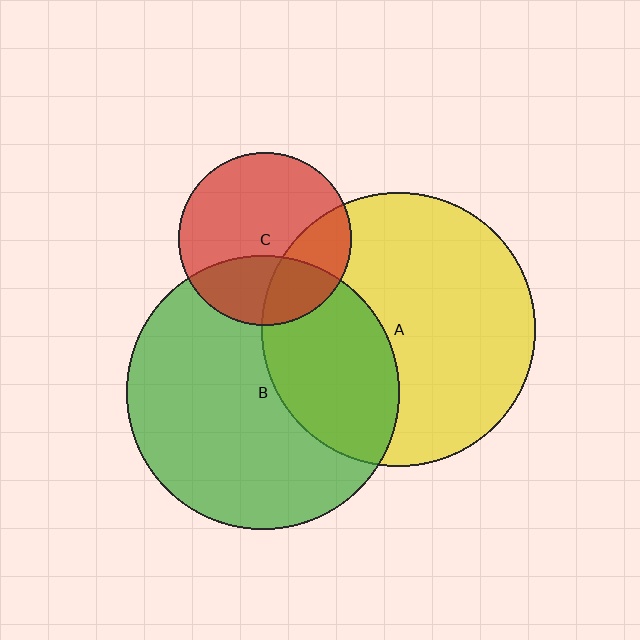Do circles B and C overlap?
Yes.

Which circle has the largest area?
Circle A (yellow).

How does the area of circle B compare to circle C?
Approximately 2.5 times.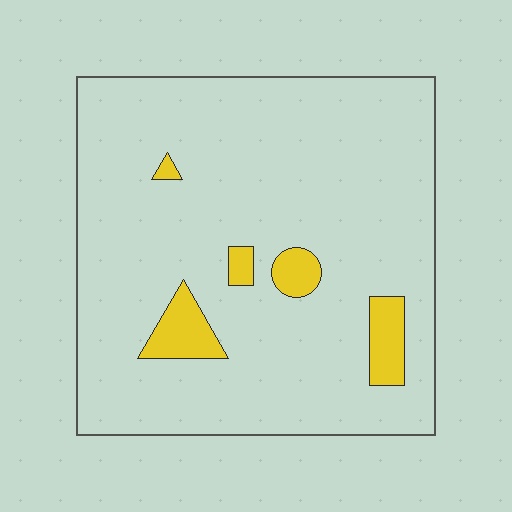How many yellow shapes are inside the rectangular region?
5.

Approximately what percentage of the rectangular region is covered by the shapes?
Approximately 10%.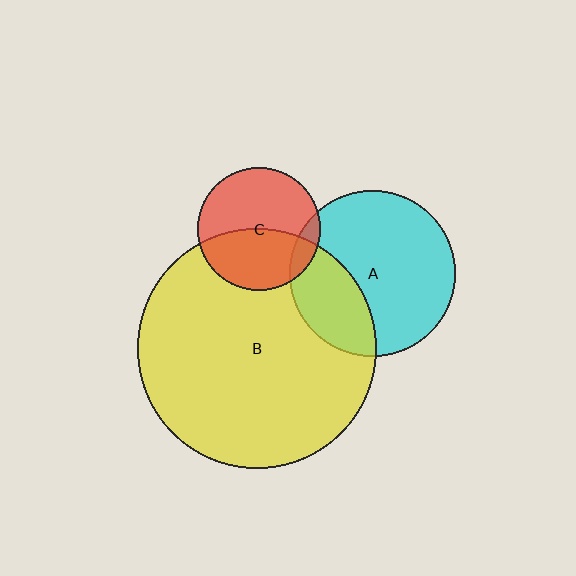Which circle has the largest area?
Circle B (yellow).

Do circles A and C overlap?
Yes.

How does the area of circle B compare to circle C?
Approximately 3.8 times.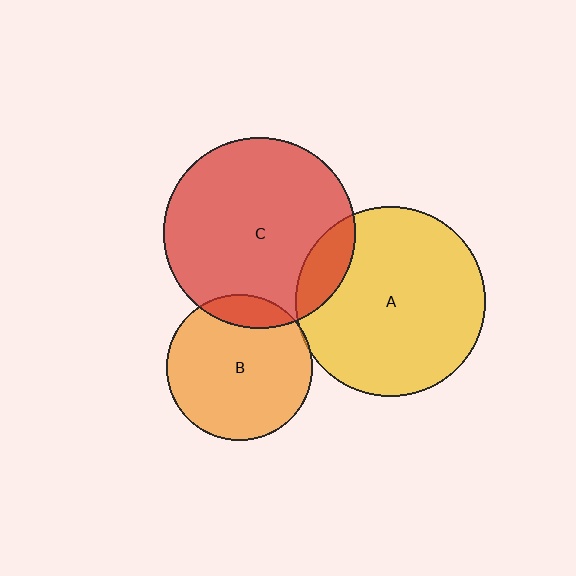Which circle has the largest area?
Circle C (red).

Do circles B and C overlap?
Yes.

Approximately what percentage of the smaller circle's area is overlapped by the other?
Approximately 15%.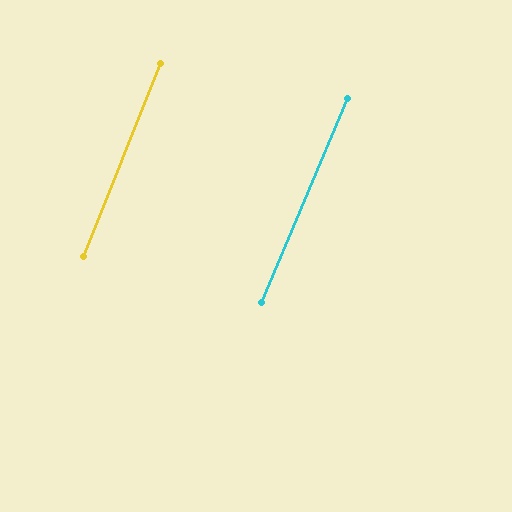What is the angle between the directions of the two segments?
Approximately 1 degree.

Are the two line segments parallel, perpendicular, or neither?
Parallel — their directions differ by only 1.4°.